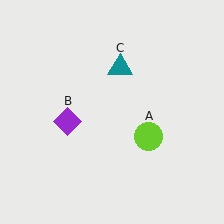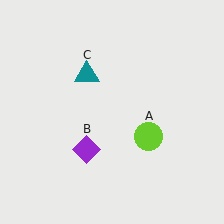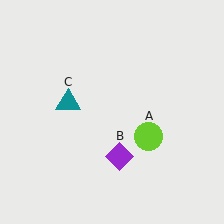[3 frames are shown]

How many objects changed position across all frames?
2 objects changed position: purple diamond (object B), teal triangle (object C).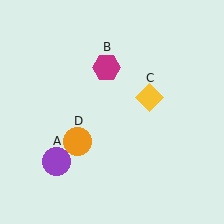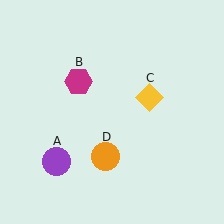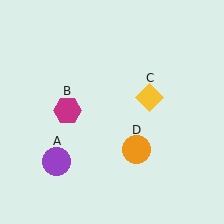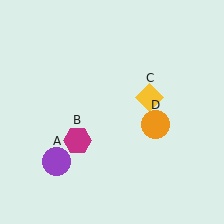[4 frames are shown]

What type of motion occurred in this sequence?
The magenta hexagon (object B), orange circle (object D) rotated counterclockwise around the center of the scene.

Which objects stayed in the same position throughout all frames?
Purple circle (object A) and yellow diamond (object C) remained stationary.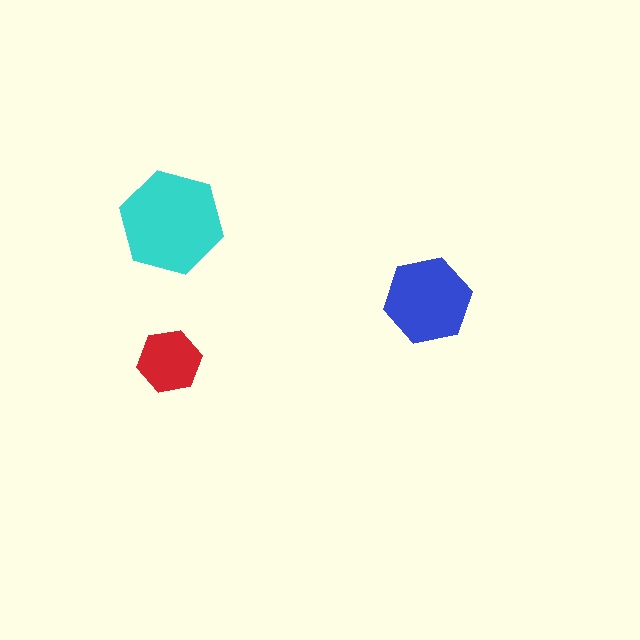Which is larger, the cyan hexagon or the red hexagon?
The cyan one.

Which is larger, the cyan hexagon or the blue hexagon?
The cyan one.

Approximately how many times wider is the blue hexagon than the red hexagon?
About 1.5 times wider.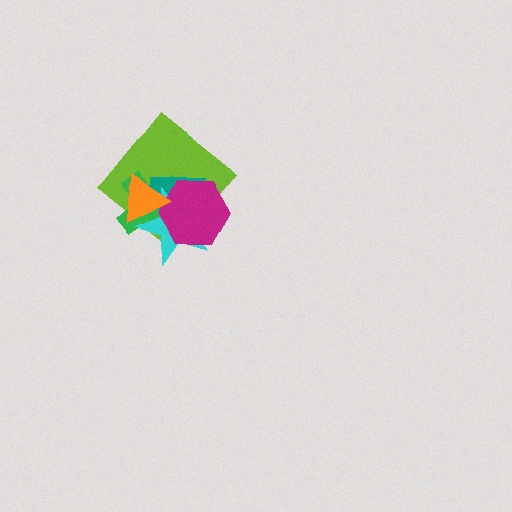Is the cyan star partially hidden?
Yes, it is partially covered by another shape.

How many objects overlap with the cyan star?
5 objects overlap with the cyan star.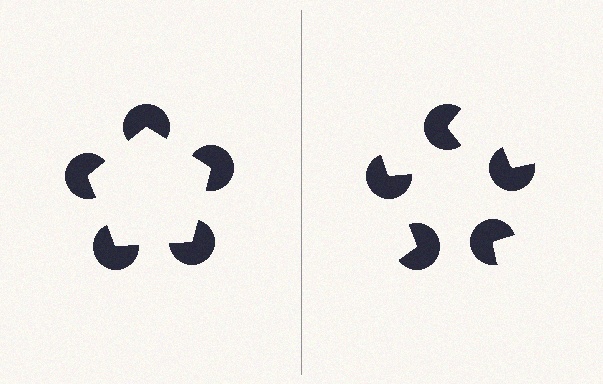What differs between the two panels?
The pac-man discs are positioned identically on both sides; only the wedge orientations differ. On the left they align to a pentagon; on the right they are misaligned.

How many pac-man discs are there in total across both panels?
10 — 5 on each side.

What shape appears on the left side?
An illusory pentagon.